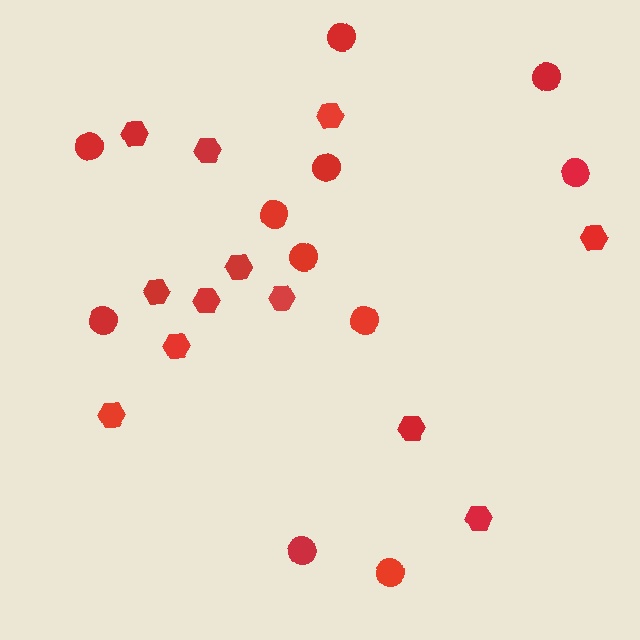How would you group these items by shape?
There are 2 groups: one group of hexagons (12) and one group of circles (11).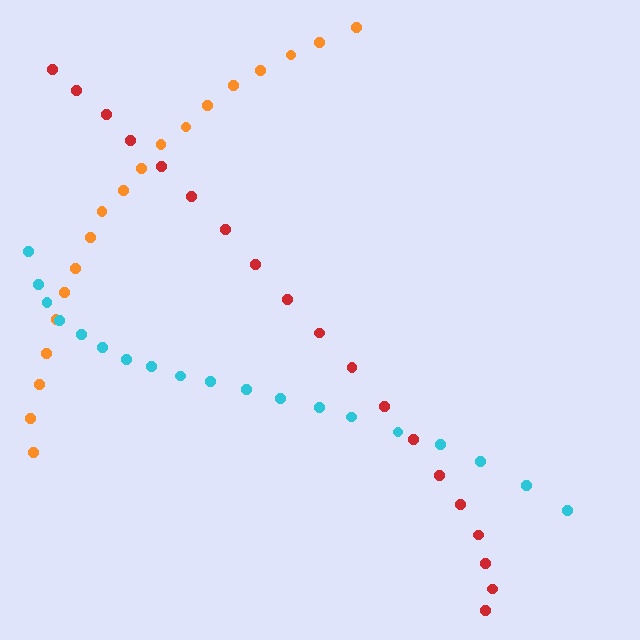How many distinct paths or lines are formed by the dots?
There are 3 distinct paths.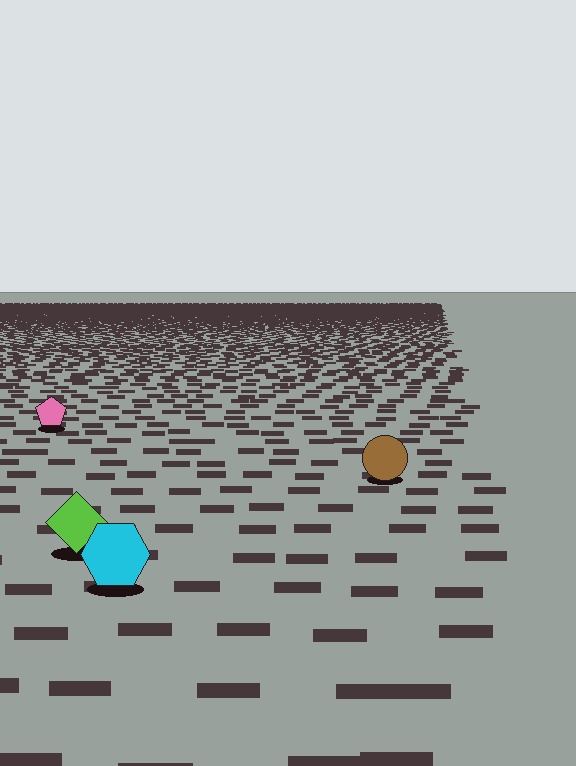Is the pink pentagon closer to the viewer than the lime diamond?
No. The lime diamond is closer — you can tell from the texture gradient: the ground texture is coarser near it.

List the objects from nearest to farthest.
From nearest to farthest: the cyan hexagon, the lime diamond, the brown circle, the pink pentagon.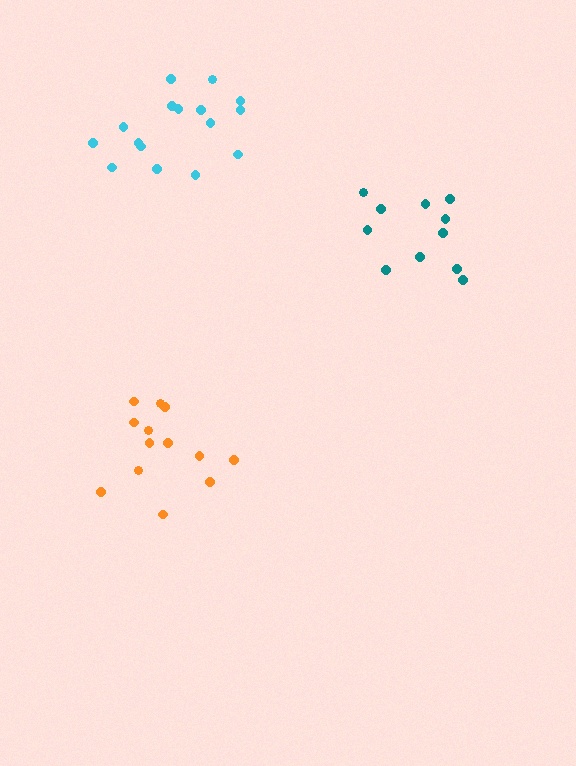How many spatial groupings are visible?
There are 3 spatial groupings.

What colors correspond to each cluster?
The clusters are colored: teal, cyan, orange.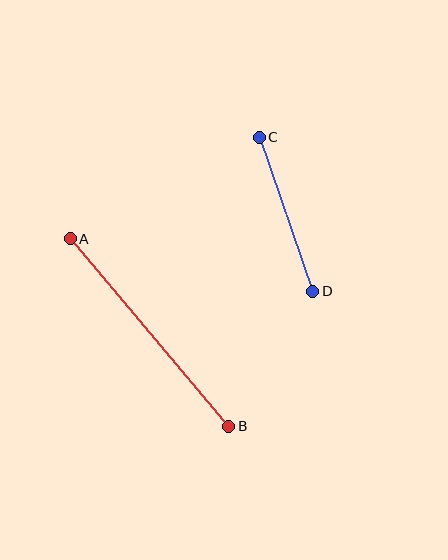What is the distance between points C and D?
The distance is approximately 163 pixels.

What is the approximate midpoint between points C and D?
The midpoint is at approximately (286, 214) pixels.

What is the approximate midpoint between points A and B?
The midpoint is at approximately (149, 332) pixels.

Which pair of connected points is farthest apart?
Points A and B are farthest apart.